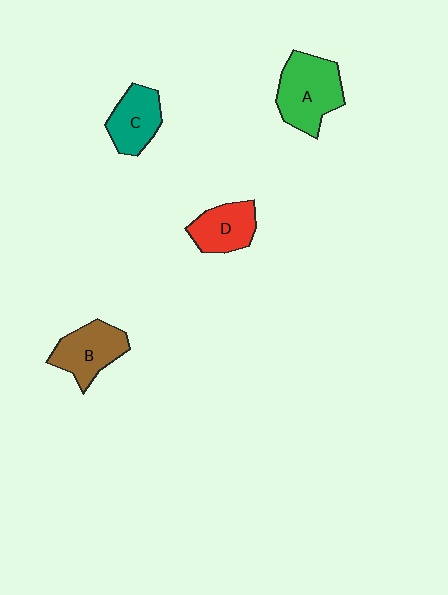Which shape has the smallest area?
Shape D (red).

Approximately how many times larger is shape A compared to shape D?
Approximately 1.5 times.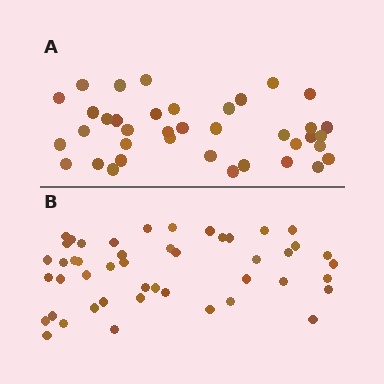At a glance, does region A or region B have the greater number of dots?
Region B (the bottom region) has more dots.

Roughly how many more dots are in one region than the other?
Region B has roughly 8 or so more dots than region A.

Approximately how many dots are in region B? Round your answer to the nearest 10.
About 50 dots. (The exact count is 47, which rounds to 50.)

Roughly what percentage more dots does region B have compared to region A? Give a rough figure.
About 25% more.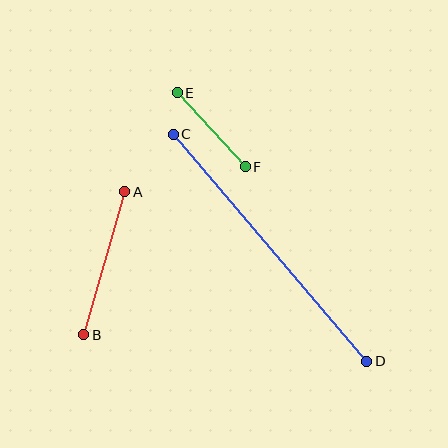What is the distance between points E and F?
The distance is approximately 101 pixels.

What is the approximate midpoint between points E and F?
The midpoint is at approximately (211, 130) pixels.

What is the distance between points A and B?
The distance is approximately 149 pixels.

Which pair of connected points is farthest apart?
Points C and D are farthest apart.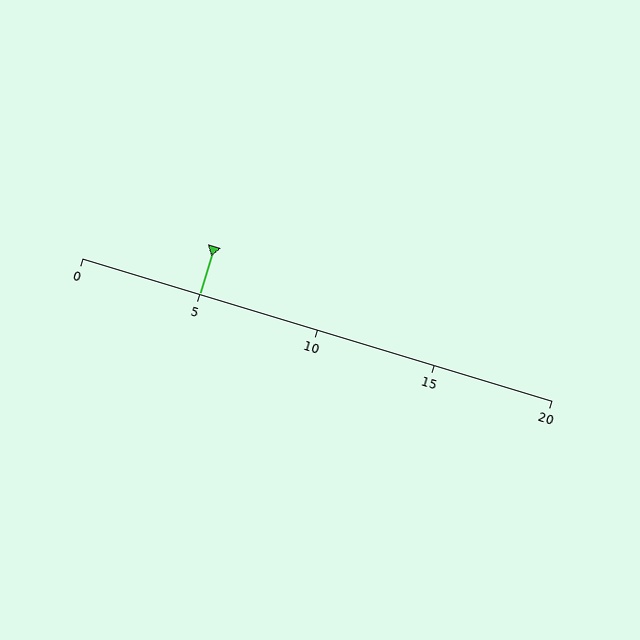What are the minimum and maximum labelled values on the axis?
The axis runs from 0 to 20.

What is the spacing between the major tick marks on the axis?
The major ticks are spaced 5 apart.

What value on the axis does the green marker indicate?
The marker indicates approximately 5.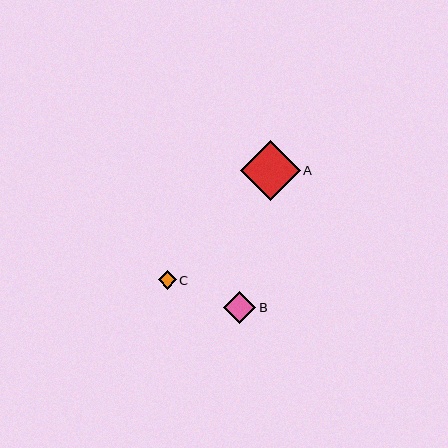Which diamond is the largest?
Diamond A is the largest with a size of approximately 59 pixels.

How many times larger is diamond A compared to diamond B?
Diamond A is approximately 1.8 times the size of diamond B.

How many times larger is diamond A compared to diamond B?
Diamond A is approximately 1.8 times the size of diamond B.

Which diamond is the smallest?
Diamond C is the smallest with a size of approximately 18 pixels.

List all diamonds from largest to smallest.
From largest to smallest: A, B, C.